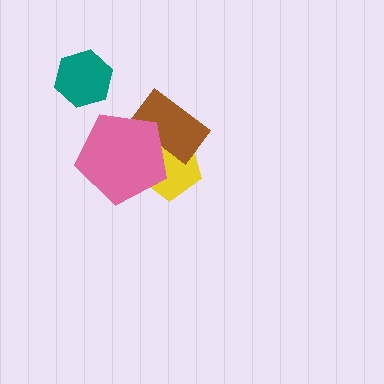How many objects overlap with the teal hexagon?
0 objects overlap with the teal hexagon.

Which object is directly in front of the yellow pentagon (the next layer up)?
The brown rectangle is directly in front of the yellow pentagon.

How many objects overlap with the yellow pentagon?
2 objects overlap with the yellow pentagon.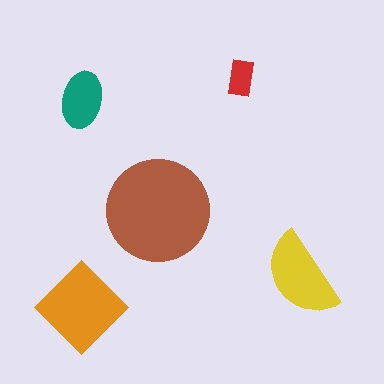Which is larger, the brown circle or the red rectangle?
The brown circle.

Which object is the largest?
The brown circle.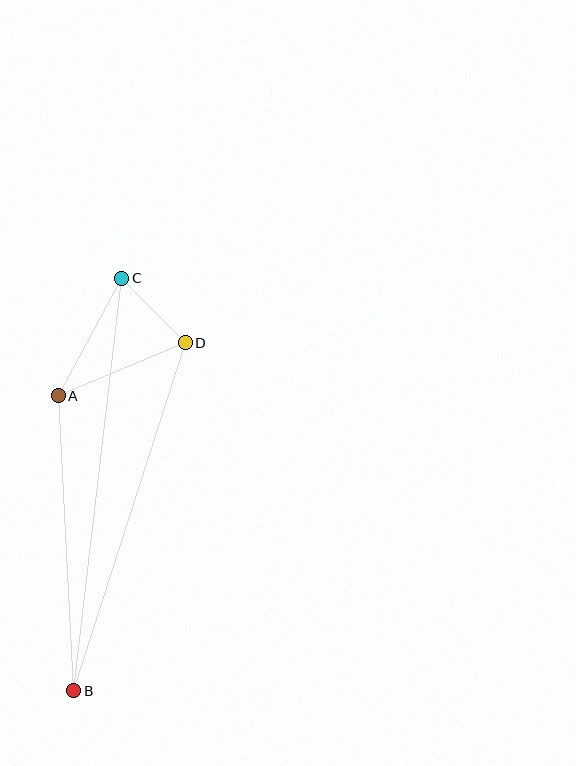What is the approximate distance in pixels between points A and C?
The distance between A and C is approximately 134 pixels.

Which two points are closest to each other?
Points C and D are closest to each other.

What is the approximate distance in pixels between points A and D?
The distance between A and D is approximately 138 pixels.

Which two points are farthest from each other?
Points B and C are farthest from each other.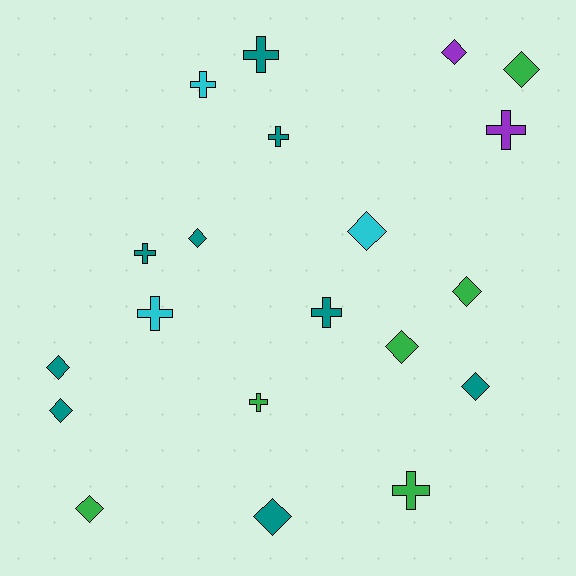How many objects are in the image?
There are 20 objects.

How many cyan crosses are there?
There are 2 cyan crosses.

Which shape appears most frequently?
Diamond, with 11 objects.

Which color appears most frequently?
Teal, with 9 objects.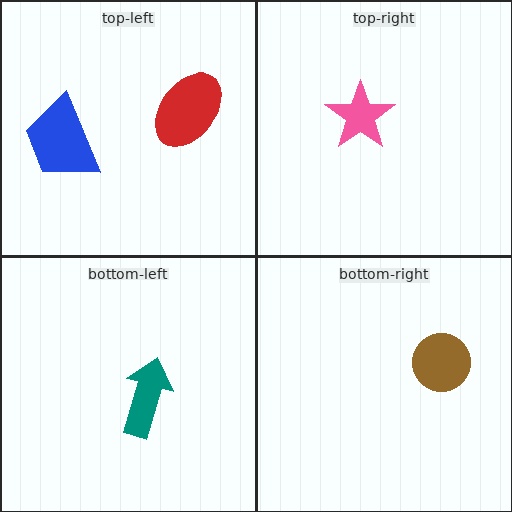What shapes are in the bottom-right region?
The brown circle.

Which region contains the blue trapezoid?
The top-left region.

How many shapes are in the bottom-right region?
1.